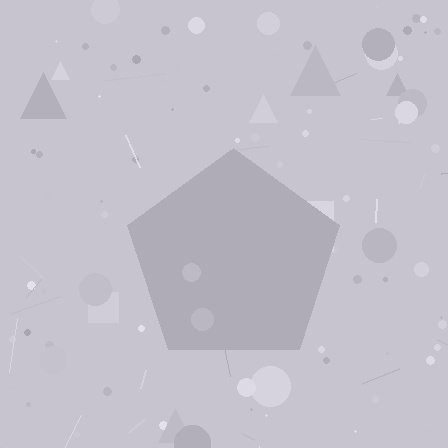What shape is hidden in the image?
A pentagon is hidden in the image.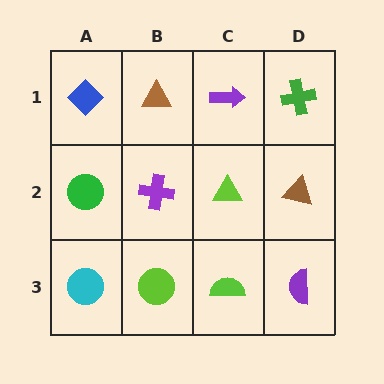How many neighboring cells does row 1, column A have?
2.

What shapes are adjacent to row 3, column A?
A green circle (row 2, column A), a lime circle (row 3, column B).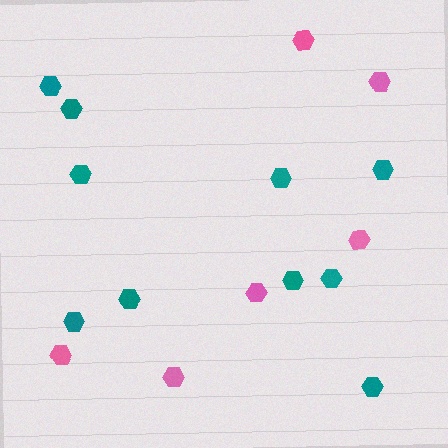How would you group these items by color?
There are 2 groups: one group of pink hexagons (6) and one group of teal hexagons (10).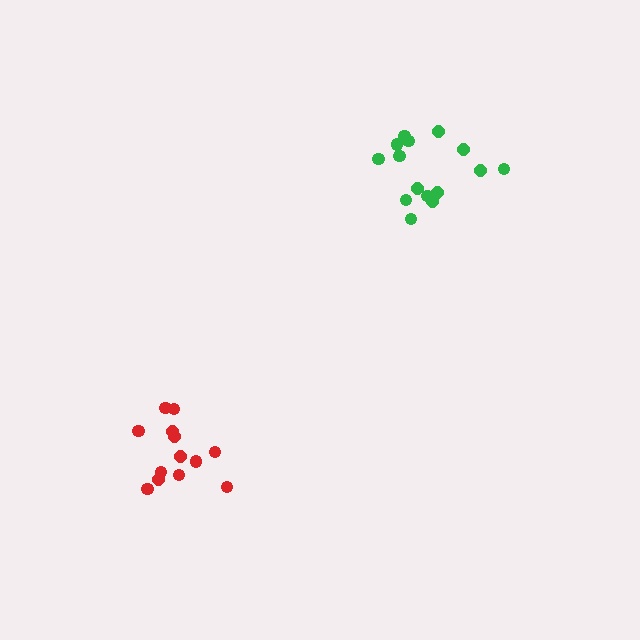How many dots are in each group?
Group 1: 13 dots, Group 2: 15 dots (28 total).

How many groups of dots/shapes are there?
There are 2 groups.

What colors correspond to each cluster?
The clusters are colored: red, green.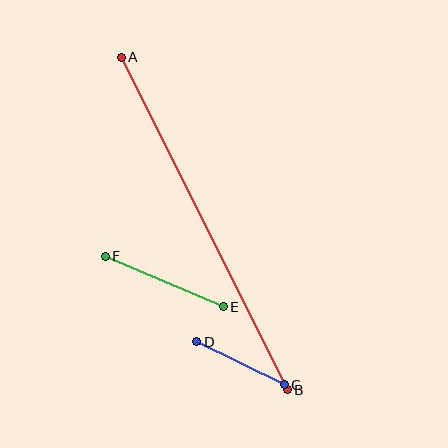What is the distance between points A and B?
The distance is approximately 372 pixels.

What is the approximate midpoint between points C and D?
The midpoint is at approximately (241, 363) pixels.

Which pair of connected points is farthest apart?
Points A and B are farthest apart.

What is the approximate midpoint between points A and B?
The midpoint is at approximately (204, 223) pixels.